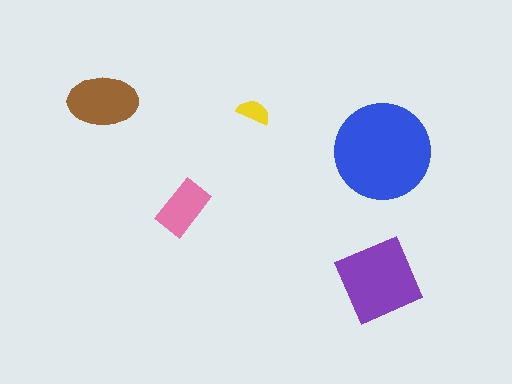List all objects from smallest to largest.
The yellow semicircle, the pink rectangle, the brown ellipse, the purple diamond, the blue circle.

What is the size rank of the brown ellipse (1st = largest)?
3rd.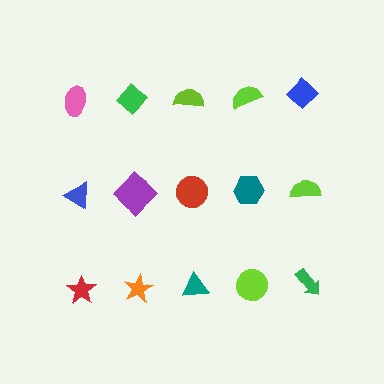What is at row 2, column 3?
A red circle.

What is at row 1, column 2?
A green diamond.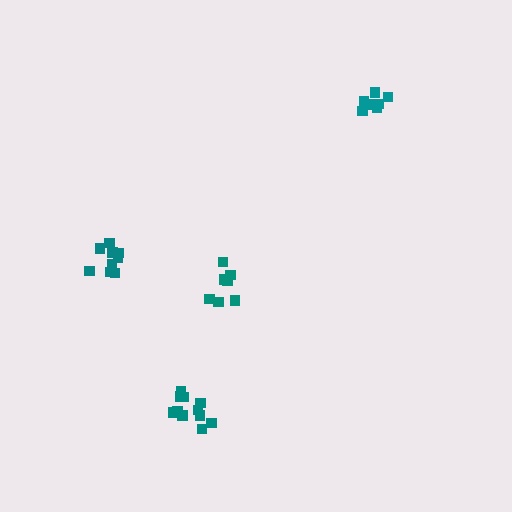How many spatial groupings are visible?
There are 4 spatial groupings.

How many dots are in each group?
Group 1: 8 dots, Group 2: 7 dots, Group 3: 11 dots, Group 4: 9 dots (35 total).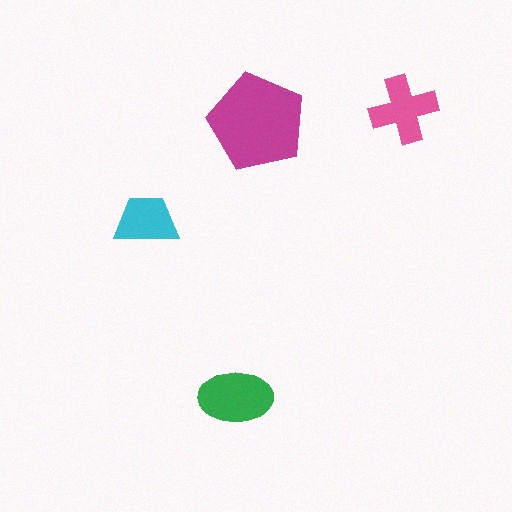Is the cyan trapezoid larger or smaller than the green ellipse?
Smaller.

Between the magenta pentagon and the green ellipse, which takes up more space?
The magenta pentagon.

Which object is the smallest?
The cyan trapezoid.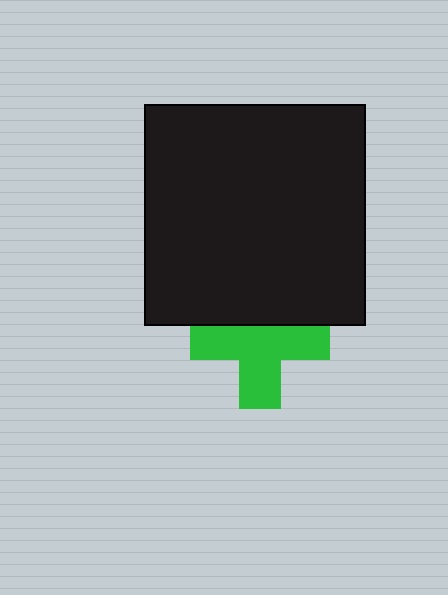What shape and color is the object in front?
The object in front is a black square.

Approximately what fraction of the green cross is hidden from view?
Roughly 31% of the green cross is hidden behind the black square.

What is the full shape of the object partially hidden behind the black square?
The partially hidden object is a green cross.